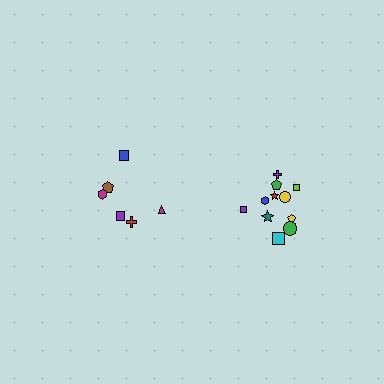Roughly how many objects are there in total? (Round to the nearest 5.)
Roughly 20 objects in total.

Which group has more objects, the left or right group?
The right group.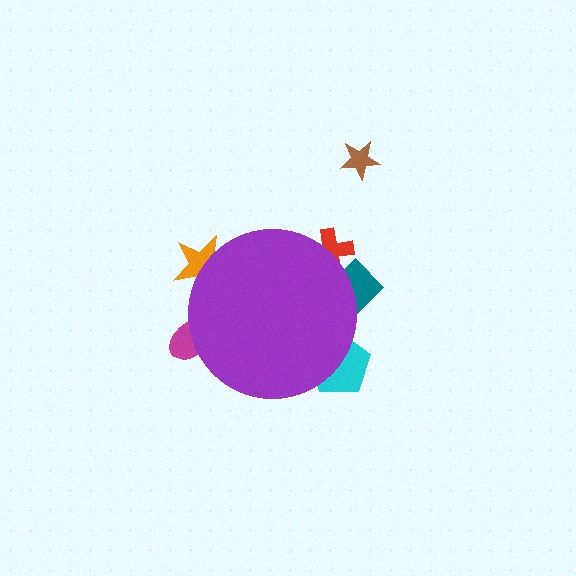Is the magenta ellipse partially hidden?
Yes, the magenta ellipse is partially hidden behind the purple circle.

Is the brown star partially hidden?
No, the brown star is fully visible.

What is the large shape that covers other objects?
A purple circle.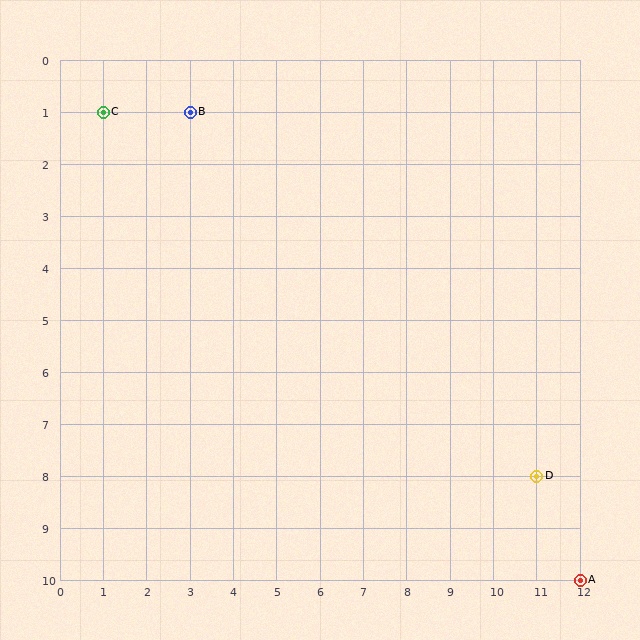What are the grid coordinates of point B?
Point B is at grid coordinates (3, 1).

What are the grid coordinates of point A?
Point A is at grid coordinates (12, 10).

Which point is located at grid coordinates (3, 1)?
Point B is at (3, 1).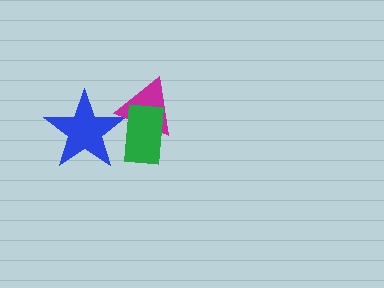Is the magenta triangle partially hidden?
Yes, it is partially covered by another shape.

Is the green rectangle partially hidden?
No, no other shape covers it.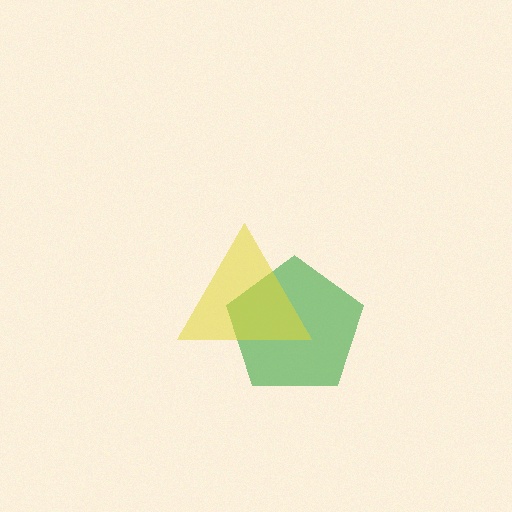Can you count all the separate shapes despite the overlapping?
Yes, there are 2 separate shapes.